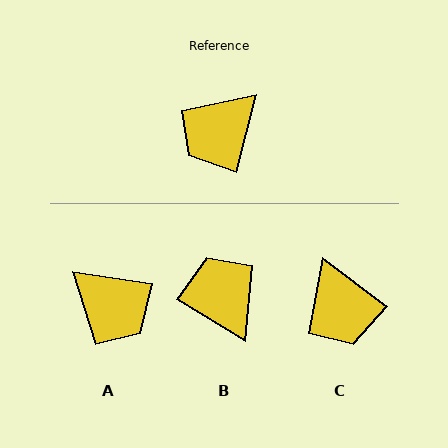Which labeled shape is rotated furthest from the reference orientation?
B, about 107 degrees away.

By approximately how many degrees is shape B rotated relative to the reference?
Approximately 107 degrees clockwise.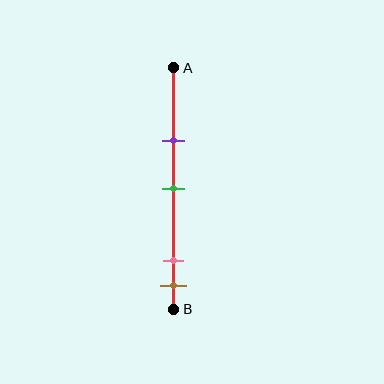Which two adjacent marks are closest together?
The pink and brown marks are the closest adjacent pair.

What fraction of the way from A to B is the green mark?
The green mark is approximately 50% (0.5) of the way from A to B.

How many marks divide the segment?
There are 4 marks dividing the segment.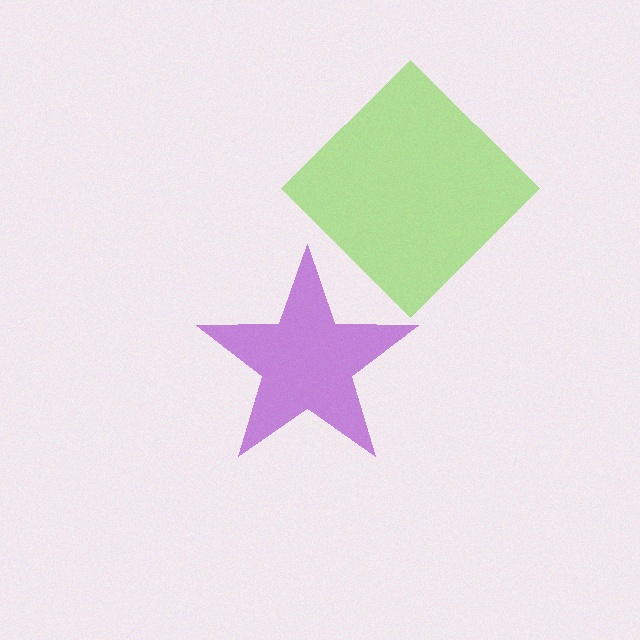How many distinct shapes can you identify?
There are 2 distinct shapes: a purple star, a lime diamond.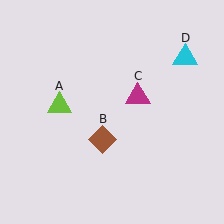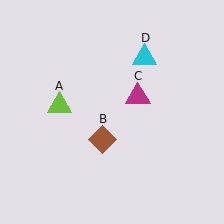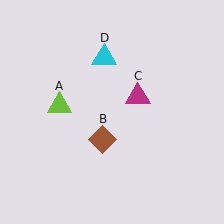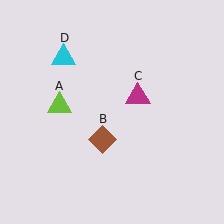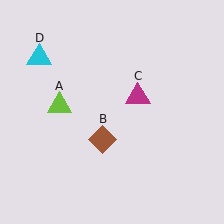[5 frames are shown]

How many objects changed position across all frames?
1 object changed position: cyan triangle (object D).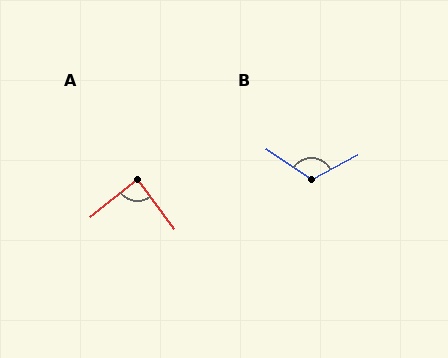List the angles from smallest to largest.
A (87°), B (118°).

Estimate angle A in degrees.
Approximately 87 degrees.